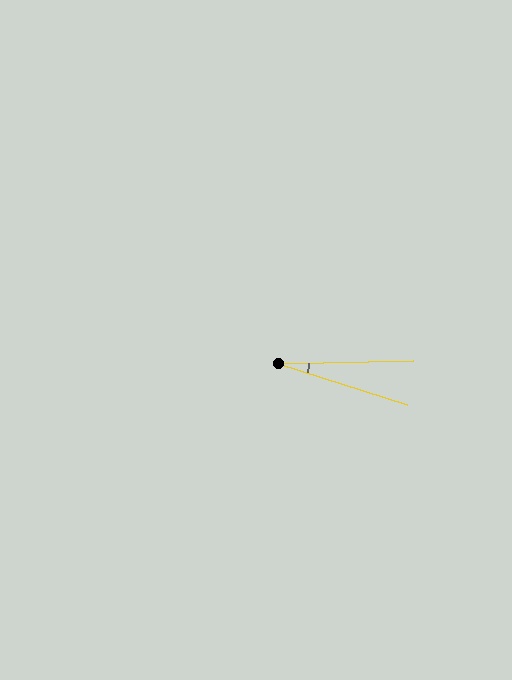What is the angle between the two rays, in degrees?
Approximately 19 degrees.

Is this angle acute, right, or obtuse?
It is acute.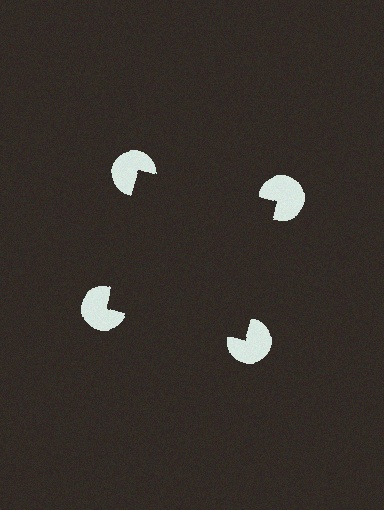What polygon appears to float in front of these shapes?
An illusory square — its edges are inferred from the aligned wedge cuts in the pac-man discs, not physically drawn.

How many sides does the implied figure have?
4 sides.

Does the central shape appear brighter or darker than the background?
It typically appears slightly darker than the background, even though no actual brightness change is drawn.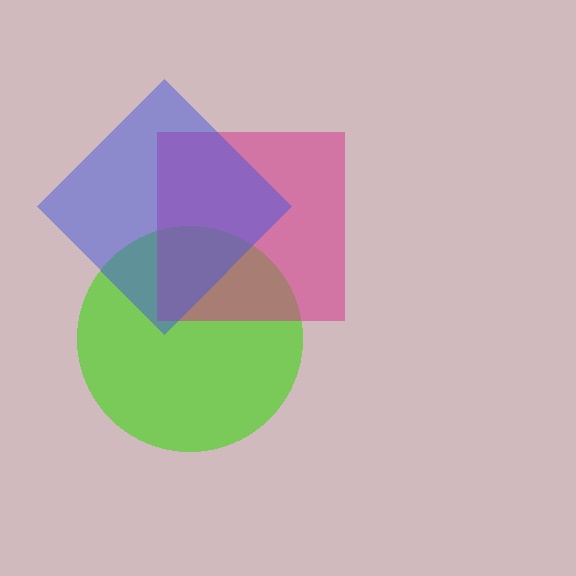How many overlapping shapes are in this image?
There are 3 overlapping shapes in the image.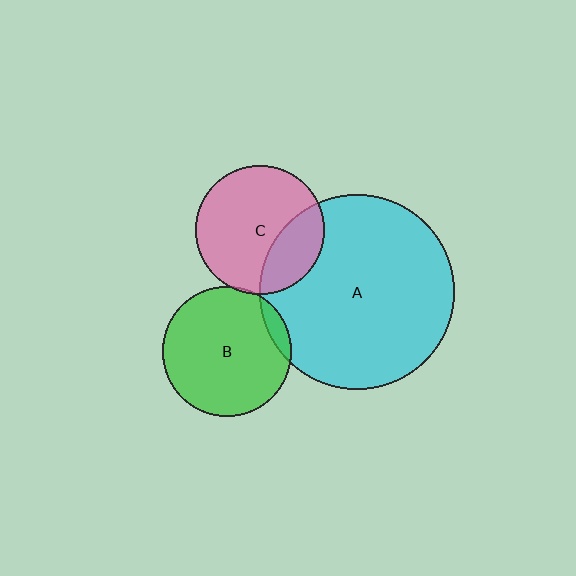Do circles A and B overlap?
Yes.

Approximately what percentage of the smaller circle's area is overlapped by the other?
Approximately 5%.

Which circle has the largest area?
Circle A (cyan).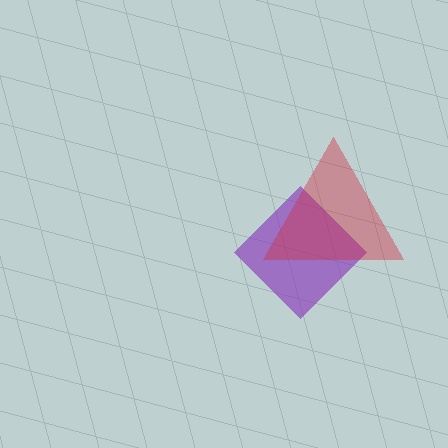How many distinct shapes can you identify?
There are 2 distinct shapes: a purple diamond, a red triangle.